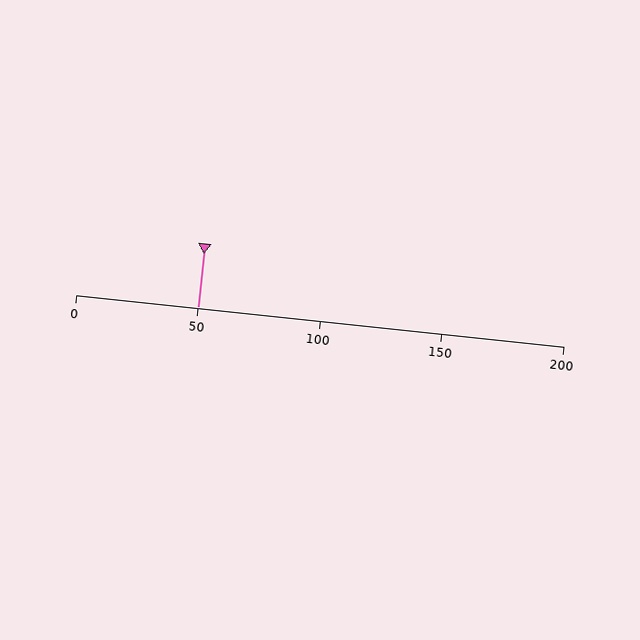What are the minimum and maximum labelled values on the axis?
The axis runs from 0 to 200.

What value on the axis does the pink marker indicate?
The marker indicates approximately 50.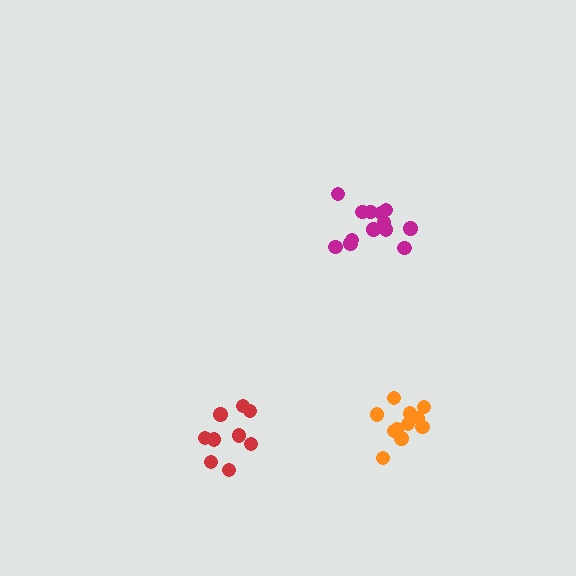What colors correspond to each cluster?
The clusters are colored: magenta, orange, red.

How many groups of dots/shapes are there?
There are 3 groups.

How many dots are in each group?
Group 1: 13 dots, Group 2: 11 dots, Group 3: 9 dots (33 total).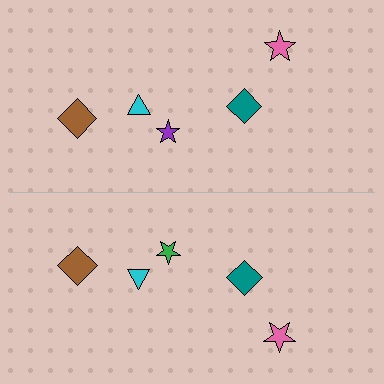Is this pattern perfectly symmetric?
No, the pattern is not perfectly symmetric. The green star on the bottom side breaks the symmetry — its mirror counterpart is purple.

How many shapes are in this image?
There are 10 shapes in this image.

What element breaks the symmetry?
The green star on the bottom side breaks the symmetry — its mirror counterpart is purple.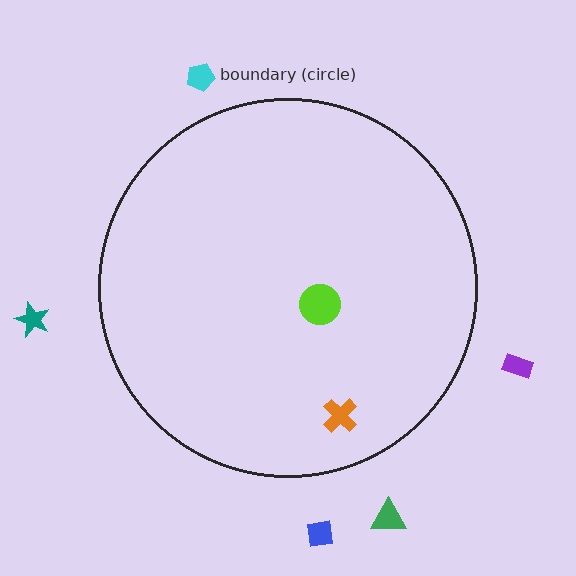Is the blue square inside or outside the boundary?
Outside.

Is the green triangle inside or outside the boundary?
Outside.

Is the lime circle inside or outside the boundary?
Inside.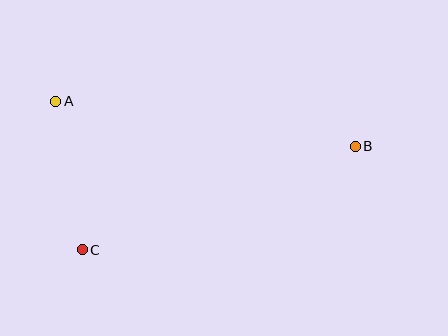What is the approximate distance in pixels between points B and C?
The distance between B and C is approximately 293 pixels.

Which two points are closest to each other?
Points A and C are closest to each other.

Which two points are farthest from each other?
Points A and B are farthest from each other.